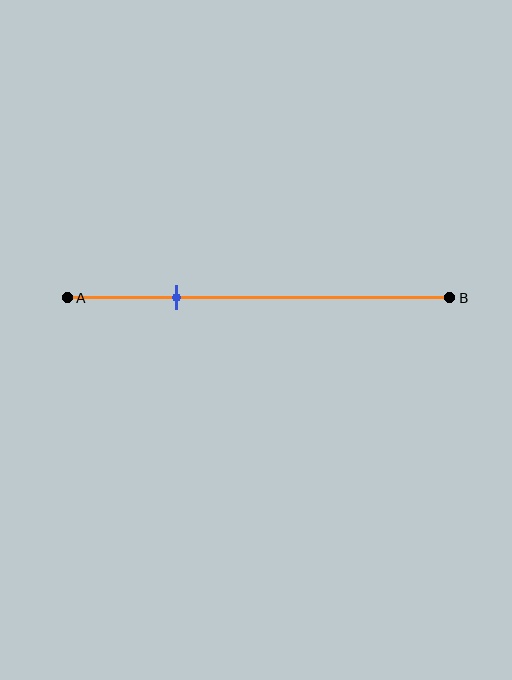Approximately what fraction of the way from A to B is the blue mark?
The blue mark is approximately 30% of the way from A to B.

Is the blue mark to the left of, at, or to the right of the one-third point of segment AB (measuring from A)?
The blue mark is to the left of the one-third point of segment AB.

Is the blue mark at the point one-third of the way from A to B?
No, the mark is at about 30% from A, not at the 33% one-third point.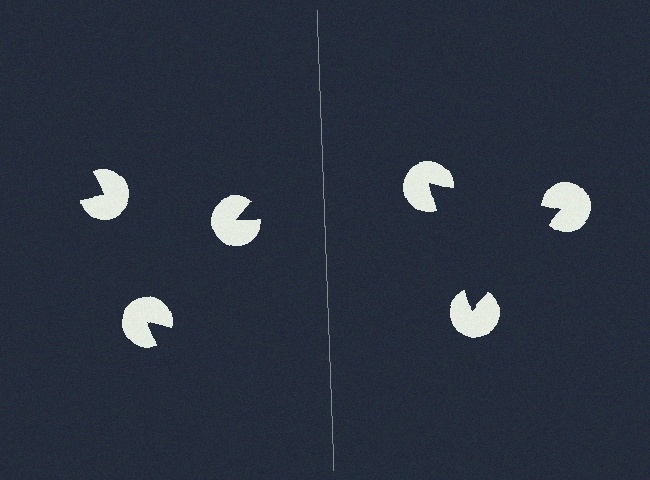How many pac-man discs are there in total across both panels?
6 — 3 on each side.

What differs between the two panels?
The pac-man discs are positioned identically on both sides; only the wedge orientations differ. On the right they align to a triangle; on the left they are misaligned.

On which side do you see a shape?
An illusory triangle appears on the right side. On the left side the wedge cuts are rotated, so no coherent shape forms.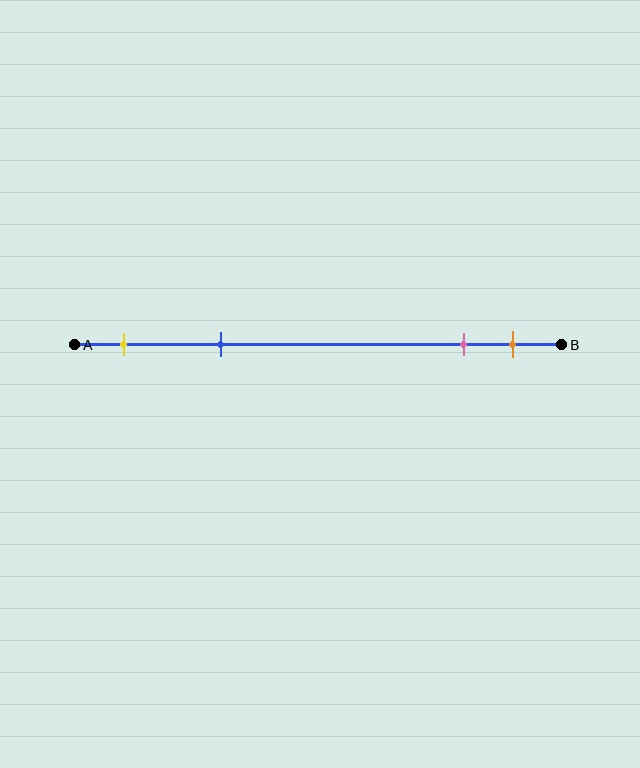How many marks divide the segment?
There are 4 marks dividing the segment.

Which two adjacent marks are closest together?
The pink and orange marks are the closest adjacent pair.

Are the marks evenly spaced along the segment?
No, the marks are not evenly spaced.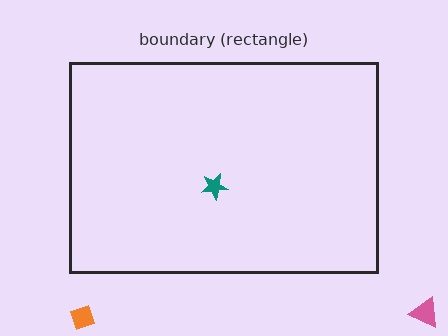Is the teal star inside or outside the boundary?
Inside.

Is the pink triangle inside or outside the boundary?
Outside.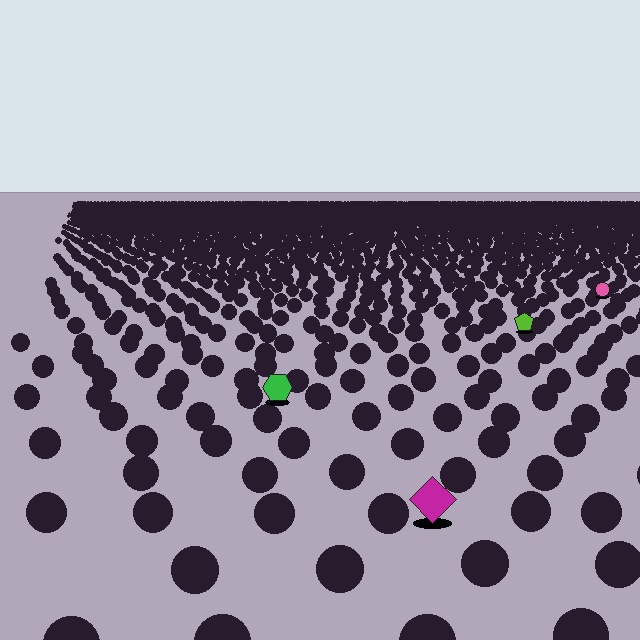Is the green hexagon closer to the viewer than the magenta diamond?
No. The magenta diamond is closer — you can tell from the texture gradient: the ground texture is coarser near it.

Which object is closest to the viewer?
The magenta diamond is closest. The texture marks near it are larger and more spread out.